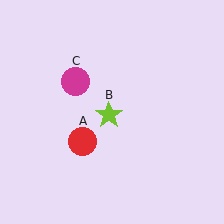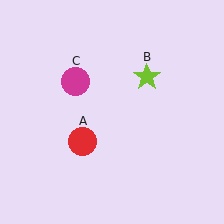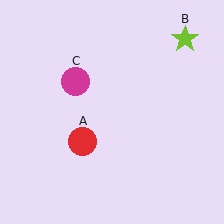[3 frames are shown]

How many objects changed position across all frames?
1 object changed position: lime star (object B).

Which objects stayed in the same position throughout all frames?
Red circle (object A) and magenta circle (object C) remained stationary.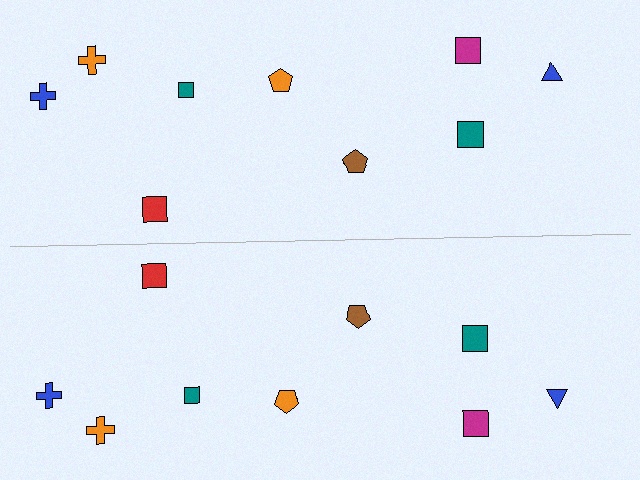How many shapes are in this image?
There are 18 shapes in this image.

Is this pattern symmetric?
Yes, this pattern has bilateral (reflection) symmetry.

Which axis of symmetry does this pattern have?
The pattern has a horizontal axis of symmetry running through the center of the image.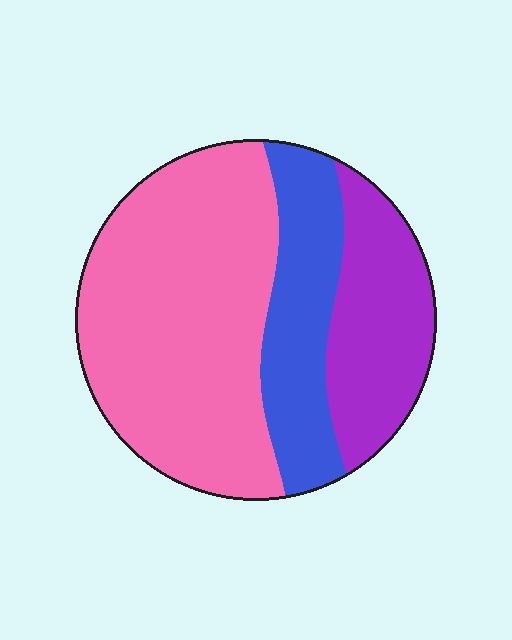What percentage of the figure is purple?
Purple takes up about one quarter (1/4) of the figure.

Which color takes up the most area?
Pink, at roughly 55%.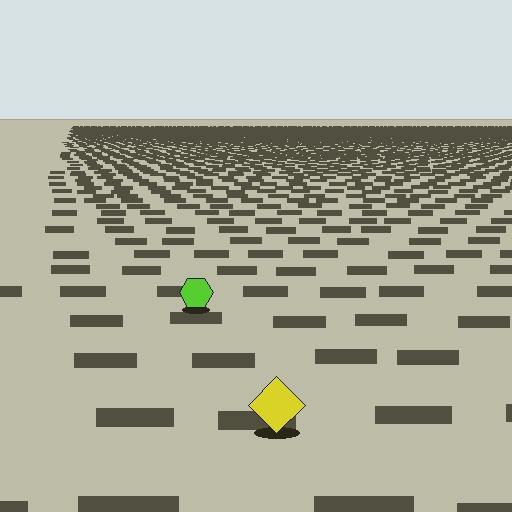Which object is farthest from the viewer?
The lime hexagon is farthest from the viewer. It appears smaller and the ground texture around it is denser.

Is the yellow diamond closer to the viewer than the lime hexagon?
Yes. The yellow diamond is closer — you can tell from the texture gradient: the ground texture is coarser near it.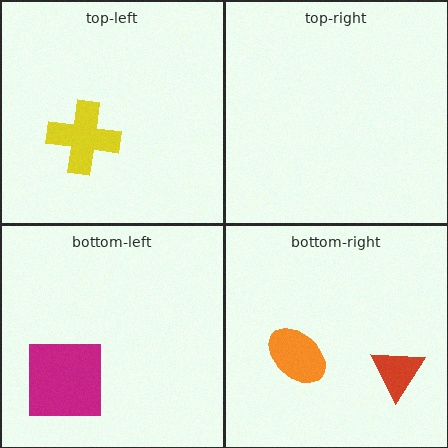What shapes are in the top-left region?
The yellow cross.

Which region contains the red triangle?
The bottom-right region.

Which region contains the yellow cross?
The top-left region.